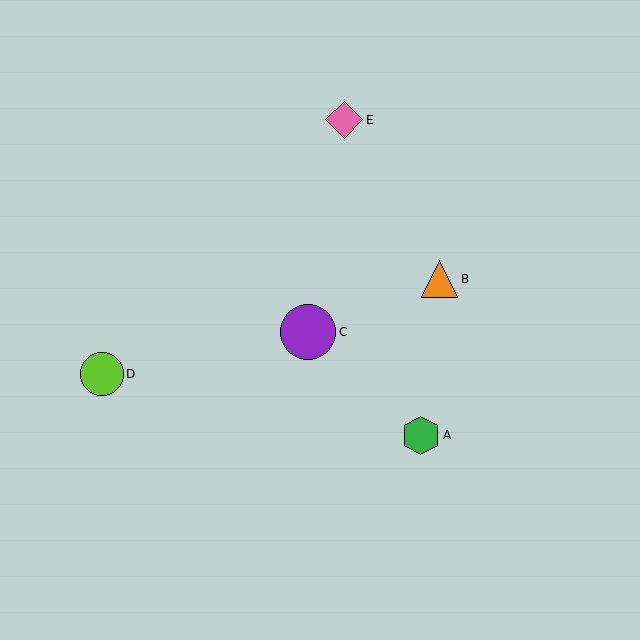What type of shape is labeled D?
Shape D is a lime circle.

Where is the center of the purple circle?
The center of the purple circle is at (308, 332).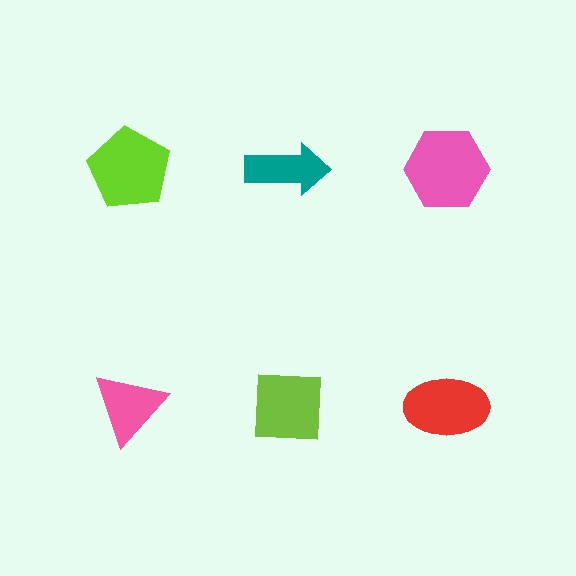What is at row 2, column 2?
A lime square.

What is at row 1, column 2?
A teal arrow.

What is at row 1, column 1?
A lime pentagon.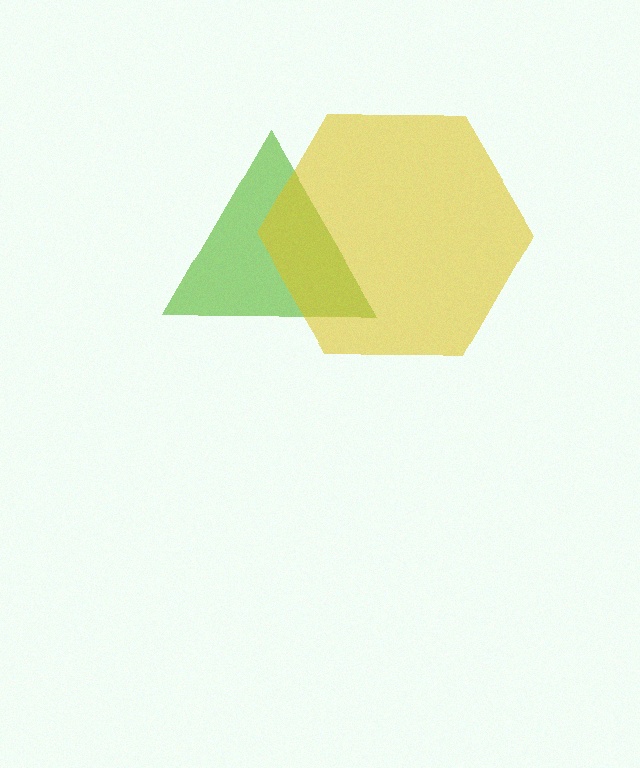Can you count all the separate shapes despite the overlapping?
Yes, there are 2 separate shapes.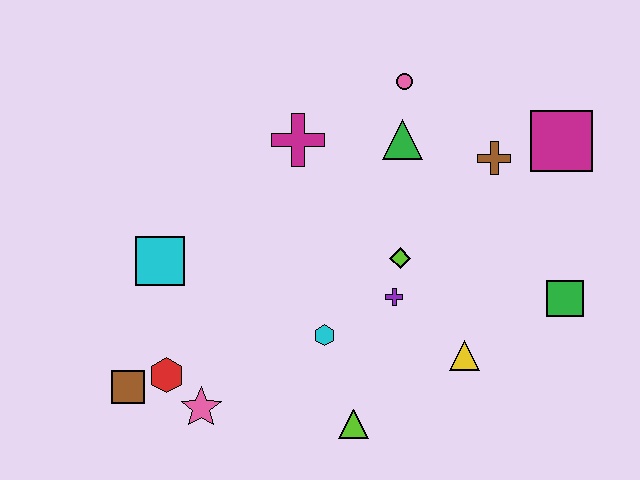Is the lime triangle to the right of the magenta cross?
Yes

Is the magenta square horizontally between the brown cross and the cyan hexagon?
No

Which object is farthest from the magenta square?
The brown square is farthest from the magenta square.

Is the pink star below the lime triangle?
No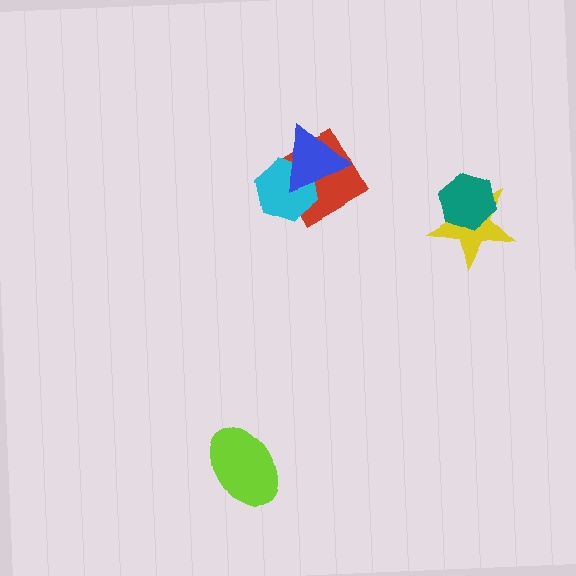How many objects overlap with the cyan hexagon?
2 objects overlap with the cyan hexagon.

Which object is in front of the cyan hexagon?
The blue triangle is in front of the cyan hexagon.